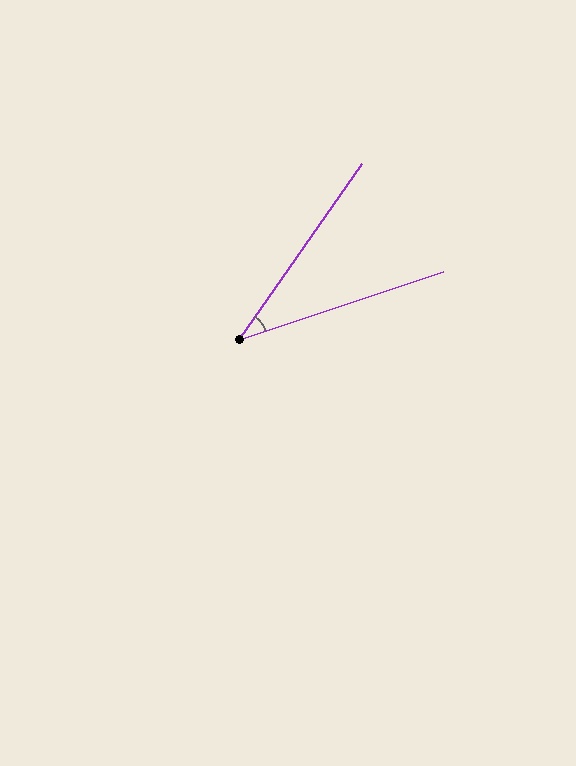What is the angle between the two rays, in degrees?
Approximately 37 degrees.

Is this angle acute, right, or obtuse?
It is acute.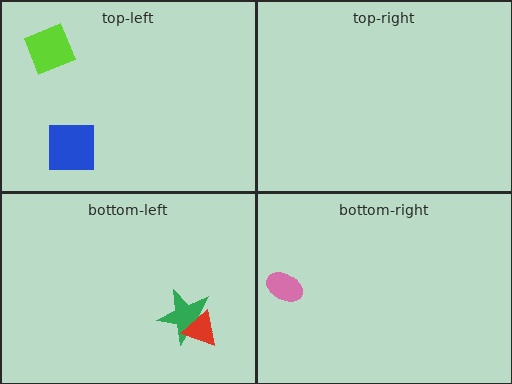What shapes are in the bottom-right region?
The pink ellipse.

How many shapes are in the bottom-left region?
2.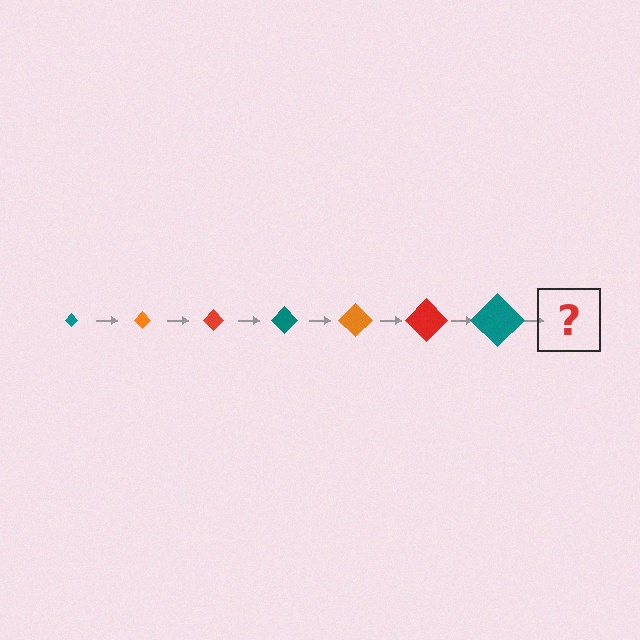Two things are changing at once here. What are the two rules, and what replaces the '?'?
The two rules are that the diamond grows larger each step and the color cycles through teal, orange, and red. The '?' should be an orange diamond, larger than the previous one.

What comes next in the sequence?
The next element should be an orange diamond, larger than the previous one.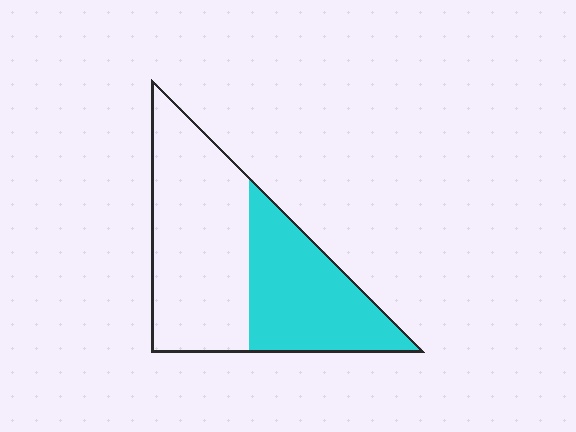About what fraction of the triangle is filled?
About two fifths (2/5).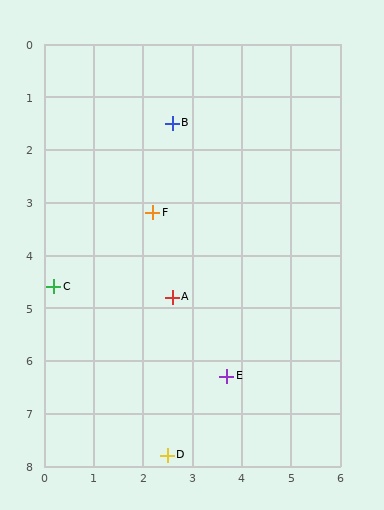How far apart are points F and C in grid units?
Points F and C are about 2.4 grid units apart.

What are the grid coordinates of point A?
Point A is at approximately (2.6, 4.8).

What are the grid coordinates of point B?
Point B is at approximately (2.6, 1.5).